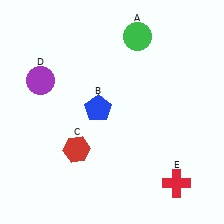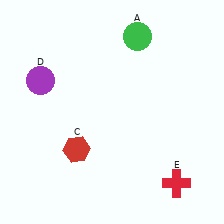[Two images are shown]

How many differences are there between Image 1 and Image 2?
There is 1 difference between the two images.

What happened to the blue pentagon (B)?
The blue pentagon (B) was removed in Image 2. It was in the top-left area of Image 1.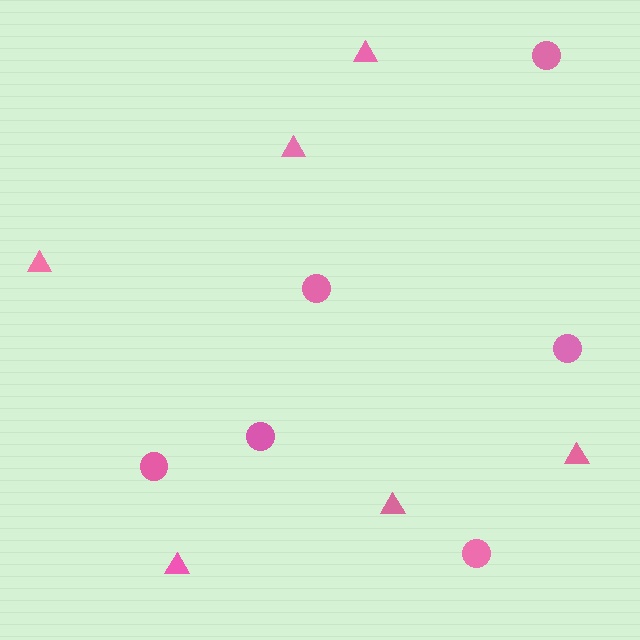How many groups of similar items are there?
There are 2 groups: one group of triangles (6) and one group of circles (6).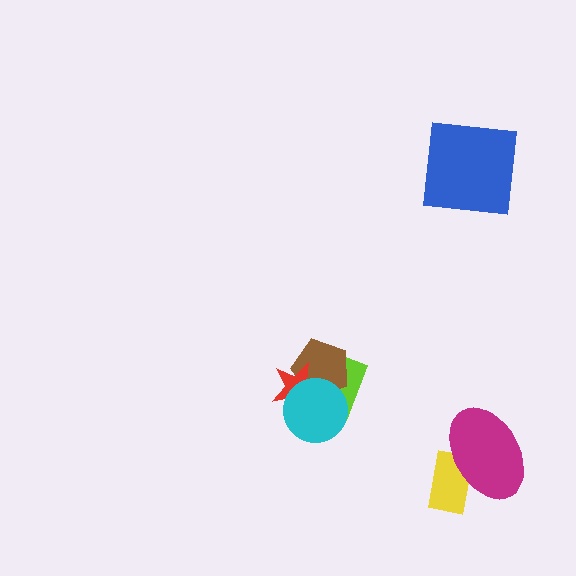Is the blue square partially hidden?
No, no other shape covers it.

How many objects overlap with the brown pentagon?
3 objects overlap with the brown pentagon.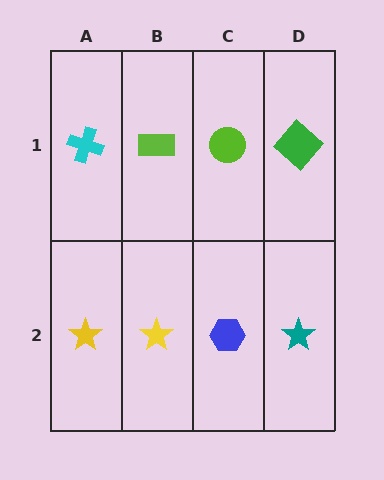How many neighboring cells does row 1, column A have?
2.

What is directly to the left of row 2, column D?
A blue hexagon.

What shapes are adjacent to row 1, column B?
A yellow star (row 2, column B), a cyan cross (row 1, column A), a lime circle (row 1, column C).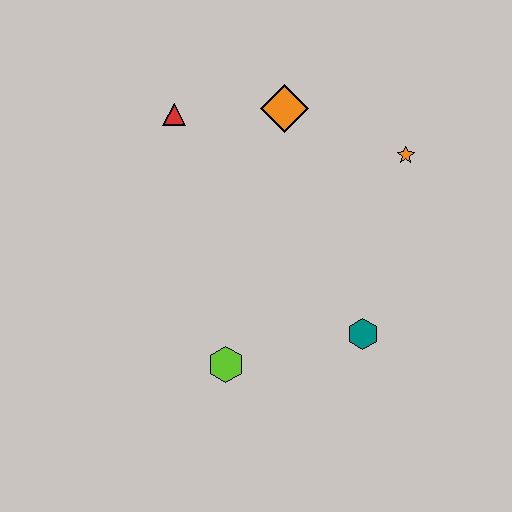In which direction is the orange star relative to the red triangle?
The orange star is to the right of the red triangle.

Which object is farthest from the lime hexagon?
The orange star is farthest from the lime hexagon.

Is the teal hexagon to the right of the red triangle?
Yes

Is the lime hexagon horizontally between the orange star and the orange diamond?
No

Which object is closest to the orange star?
The orange diamond is closest to the orange star.